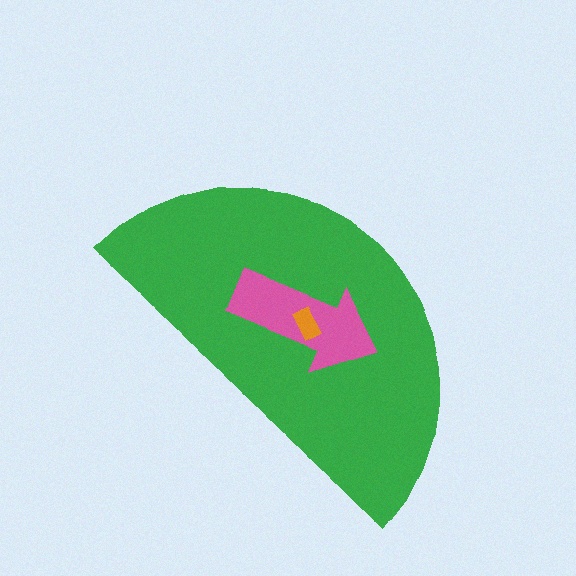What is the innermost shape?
The orange rectangle.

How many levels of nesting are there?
3.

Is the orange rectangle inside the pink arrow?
Yes.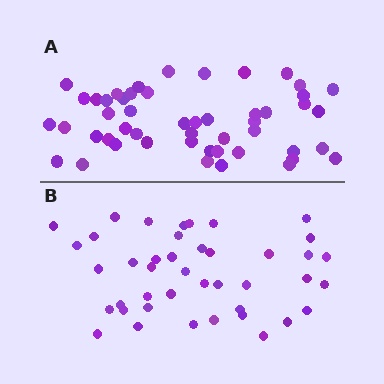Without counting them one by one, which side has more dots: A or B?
Region A (the top region) has more dots.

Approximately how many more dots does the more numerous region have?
Region A has roughly 8 or so more dots than region B.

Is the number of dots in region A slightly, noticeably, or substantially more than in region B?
Region A has only slightly more — the two regions are fairly close. The ratio is roughly 1.2 to 1.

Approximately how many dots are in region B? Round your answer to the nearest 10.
About 40 dots. (The exact count is 42, which rounds to 40.)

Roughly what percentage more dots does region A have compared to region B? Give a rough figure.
About 20% more.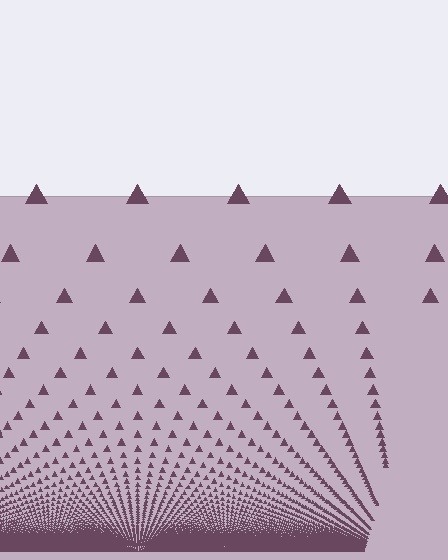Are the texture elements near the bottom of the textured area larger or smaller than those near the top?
Smaller. The gradient is inverted — elements near the bottom are smaller and denser.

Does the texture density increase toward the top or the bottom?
Density increases toward the bottom.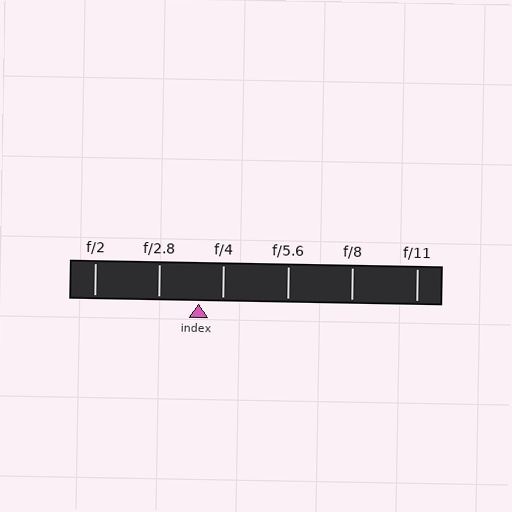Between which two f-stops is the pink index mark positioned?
The index mark is between f/2.8 and f/4.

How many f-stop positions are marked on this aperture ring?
There are 6 f-stop positions marked.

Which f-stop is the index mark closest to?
The index mark is closest to f/4.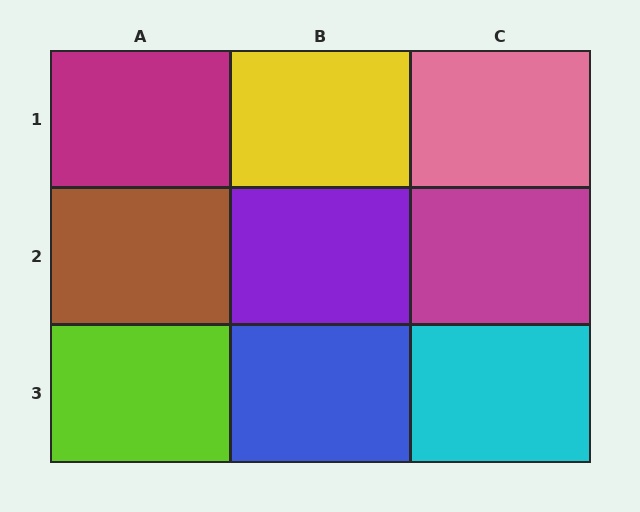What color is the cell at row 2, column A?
Brown.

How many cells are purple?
1 cell is purple.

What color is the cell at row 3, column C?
Cyan.